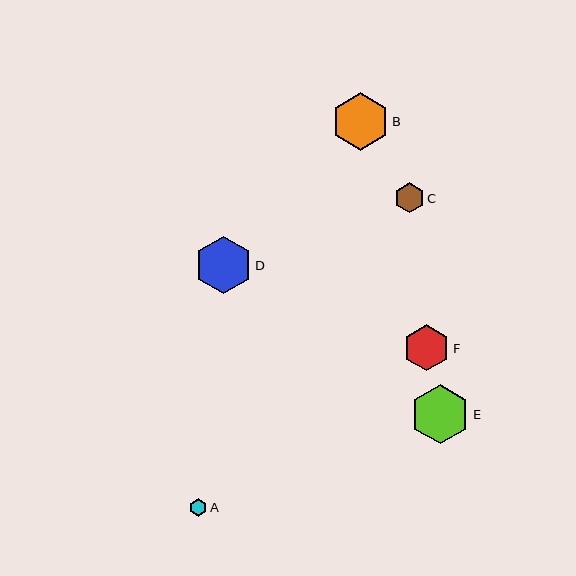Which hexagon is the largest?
Hexagon E is the largest with a size of approximately 59 pixels.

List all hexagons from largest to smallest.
From largest to smallest: E, B, D, F, C, A.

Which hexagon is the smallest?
Hexagon A is the smallest with a size of approximately 18 pixels.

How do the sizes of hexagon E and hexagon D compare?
Hexagon E and hexagon D are approximately the same size.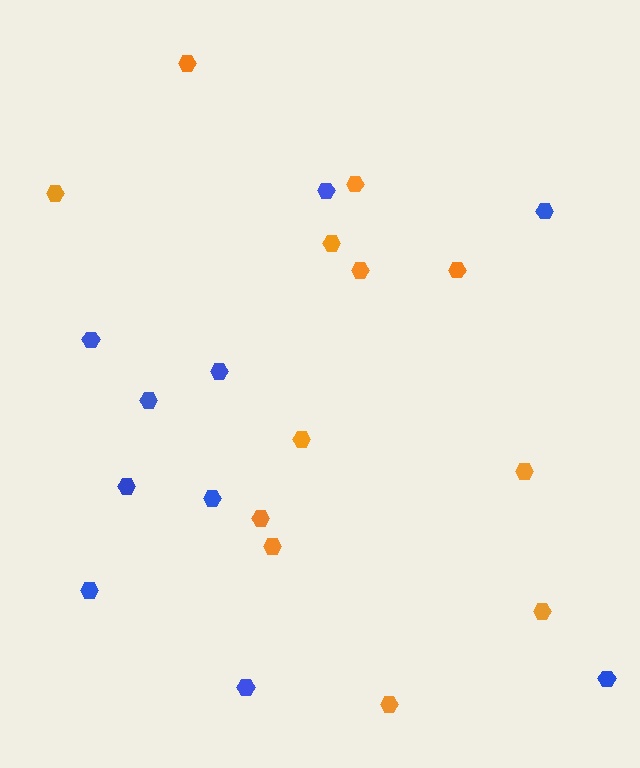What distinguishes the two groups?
There are 2 groups: one group of blue hexagons (10) and one group of orange hexagons (12).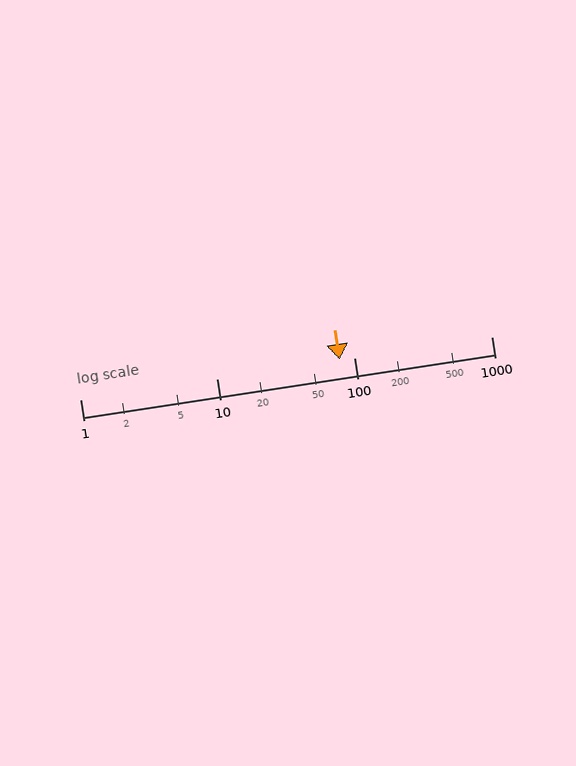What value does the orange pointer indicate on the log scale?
The pointer indicates approximately 78.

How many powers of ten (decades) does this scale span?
The scale spans 3 decades, from 1 to 1000.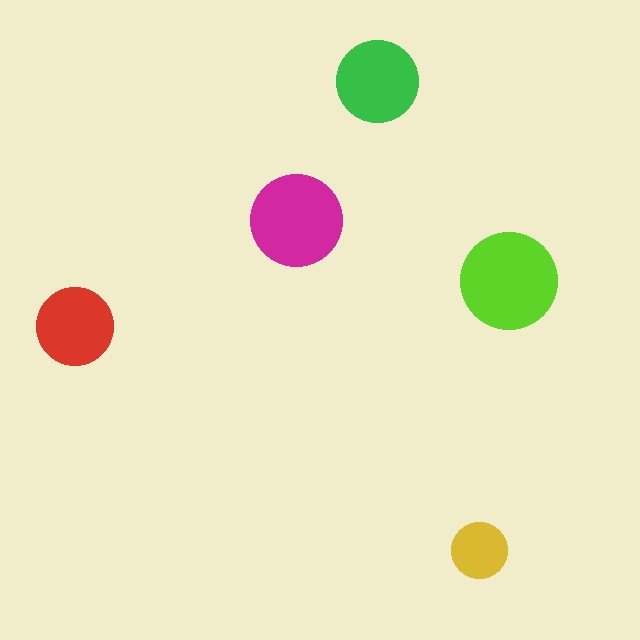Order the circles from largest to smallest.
the lime one, the magenta one, the green one, the red one, the yellow one.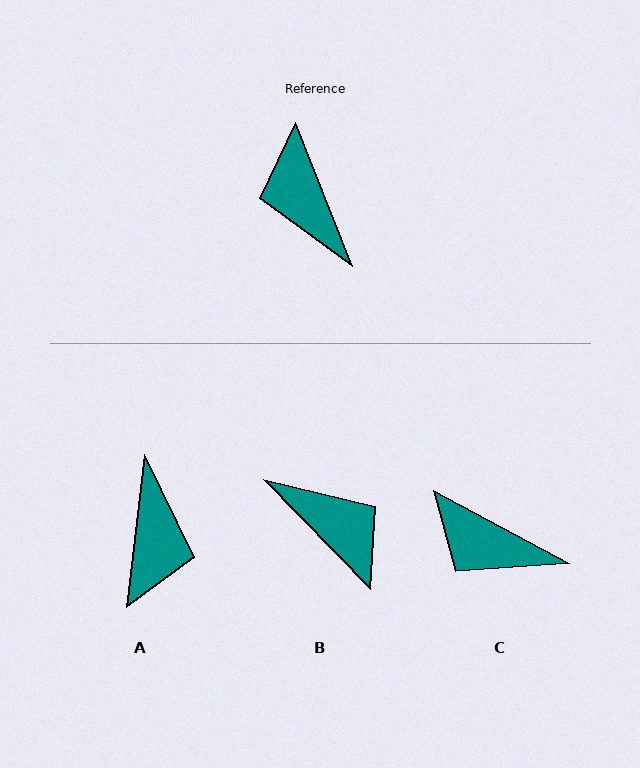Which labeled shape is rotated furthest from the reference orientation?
B, about 157 degrees away.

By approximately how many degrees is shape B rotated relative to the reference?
Approximately 157 degrees clockwise.